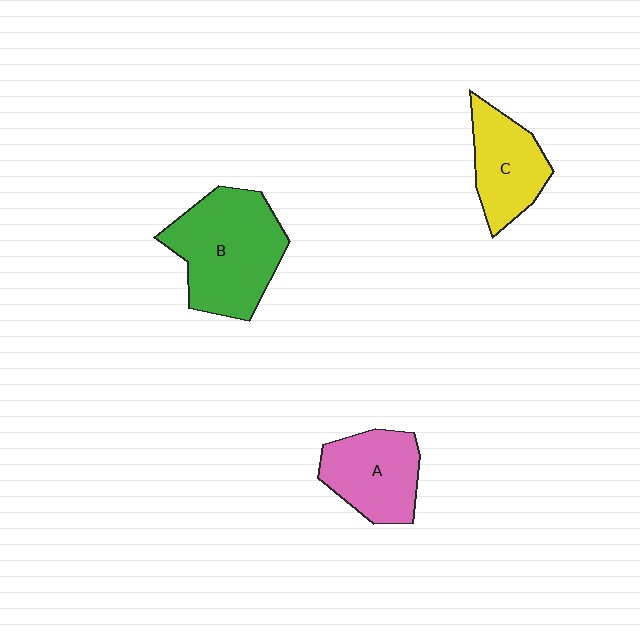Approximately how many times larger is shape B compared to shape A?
Approximately 1.5 times.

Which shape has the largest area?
Shape B (green).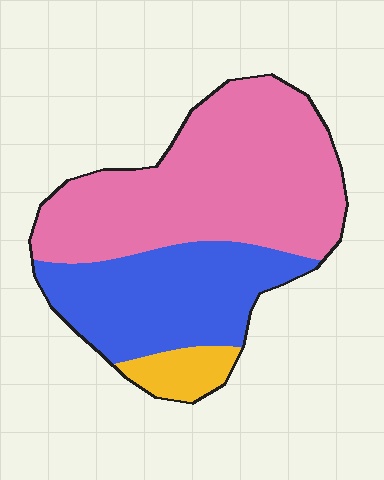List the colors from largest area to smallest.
From largest to smallest: pink, blue, yellow.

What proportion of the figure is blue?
Blue takes up between a third and a half of the figure.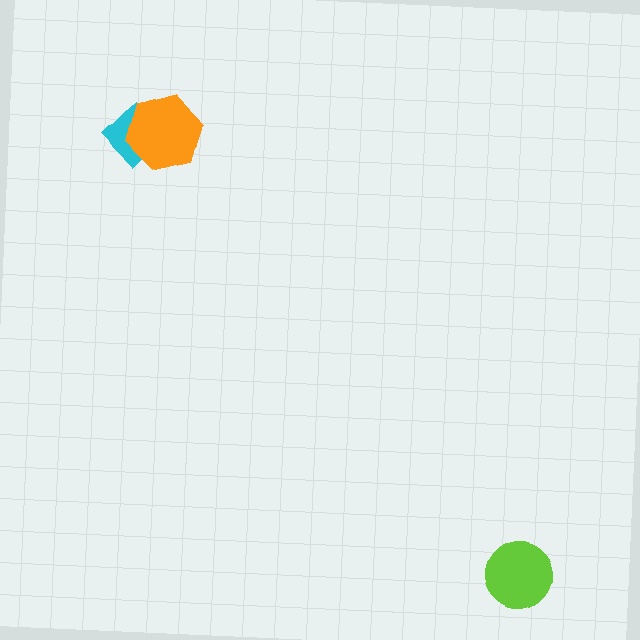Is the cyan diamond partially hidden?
Yes, it is partially covered by another shape.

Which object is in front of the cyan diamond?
The orange hexagon is in front of the cyan diamond.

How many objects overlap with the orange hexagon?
1 object overlaps with the orange hexagon.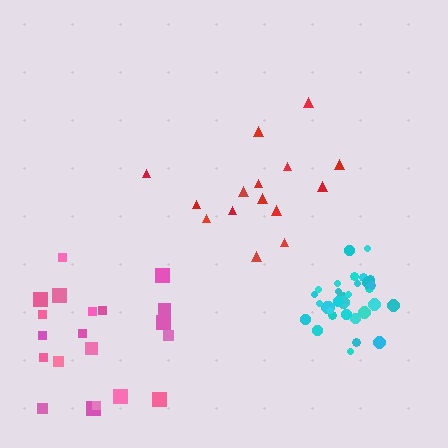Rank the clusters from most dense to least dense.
cyan, pink, red.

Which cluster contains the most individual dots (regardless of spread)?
Cyan (33).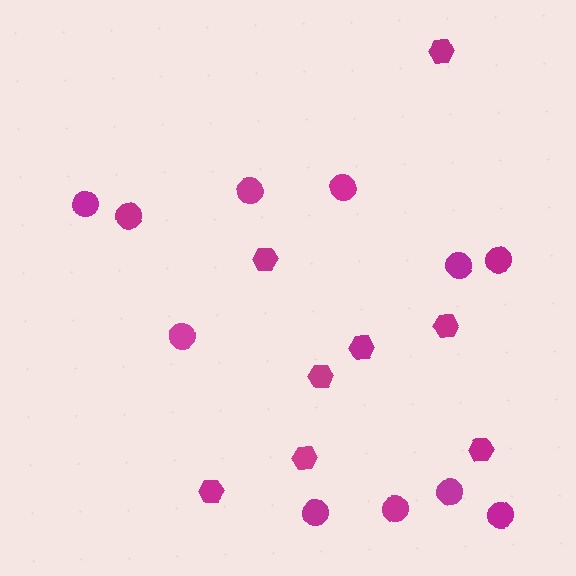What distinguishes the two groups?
There are 2 groups: one group of hexagons (8) and one group of circles (11).